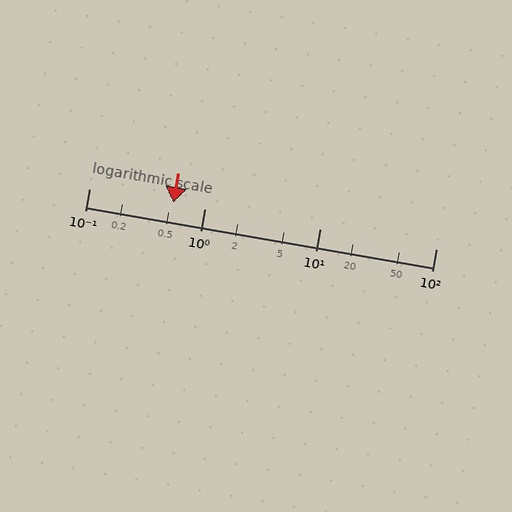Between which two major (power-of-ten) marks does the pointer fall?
The pointer is between 0.1 and 1.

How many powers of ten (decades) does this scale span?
The scale spans 3 decades, from 0.1 to 100.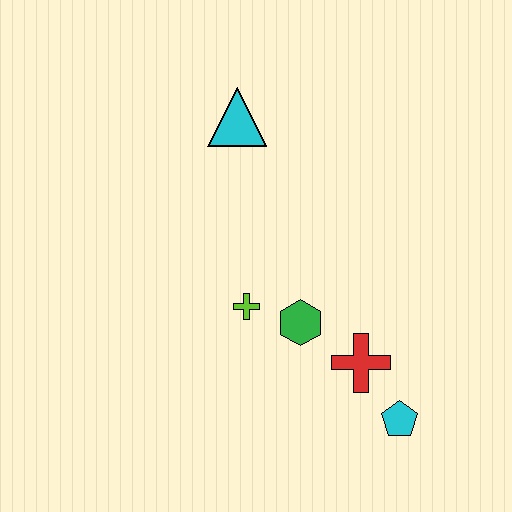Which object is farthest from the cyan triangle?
The cyan pentagon is farthest from the cyan triangle.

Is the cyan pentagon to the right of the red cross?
Yes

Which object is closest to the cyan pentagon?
The red cross is closest to the cyan pentagon.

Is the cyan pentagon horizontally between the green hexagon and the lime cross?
No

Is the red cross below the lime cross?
Yes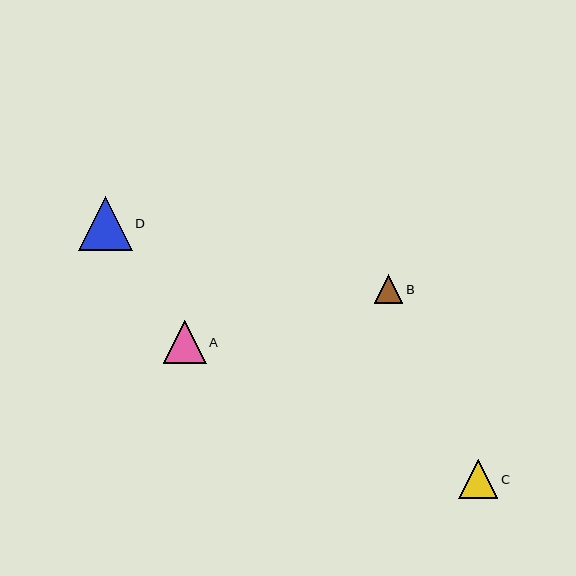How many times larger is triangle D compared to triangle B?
Triangle D is approximately 1.9 times the size of triangle B.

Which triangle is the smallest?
Triangle B is the smallest with a size of approximately 28 pixels.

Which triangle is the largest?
Triangle D is the largest with a size of approximately 54 pixels.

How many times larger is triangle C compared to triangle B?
Triangle C is approximately 1.4 times the size of triangle B.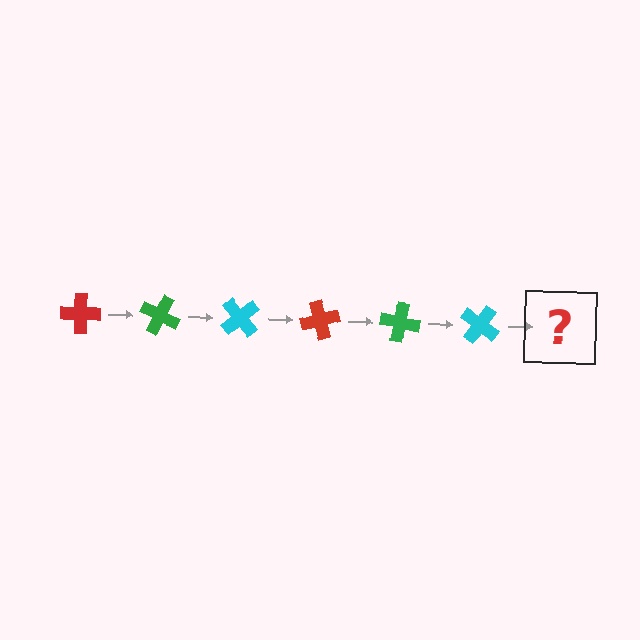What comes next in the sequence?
The next element should be a red cross, rotated 150 degrees from the start.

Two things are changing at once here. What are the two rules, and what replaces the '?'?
The two rules are that it rotates 25 degrees each step and the color cycles through red, green, and cyan. The '?' should be a red cross, rotated 150 degrees from the start.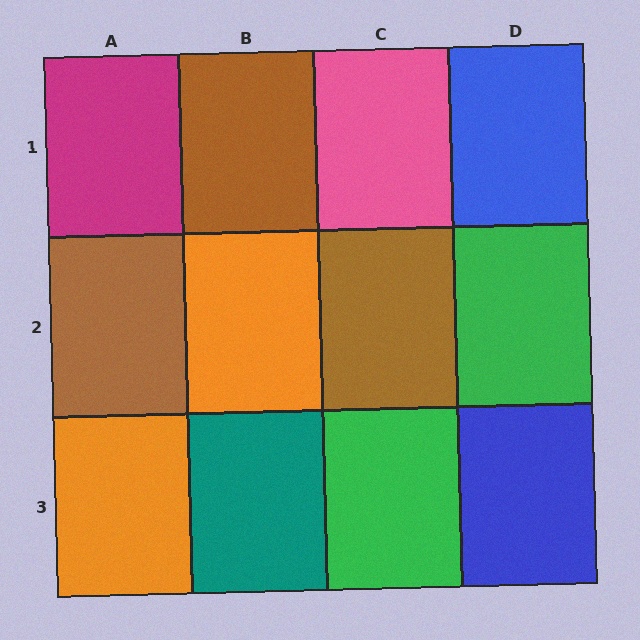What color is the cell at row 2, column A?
Brown.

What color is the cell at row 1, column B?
Brown.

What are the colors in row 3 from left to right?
Orange, teal, green, blue.